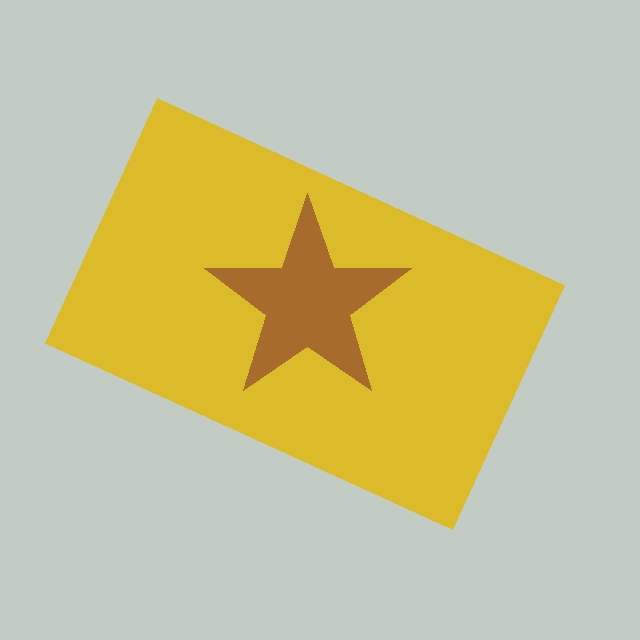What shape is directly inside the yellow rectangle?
The brown star.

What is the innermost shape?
The brown star.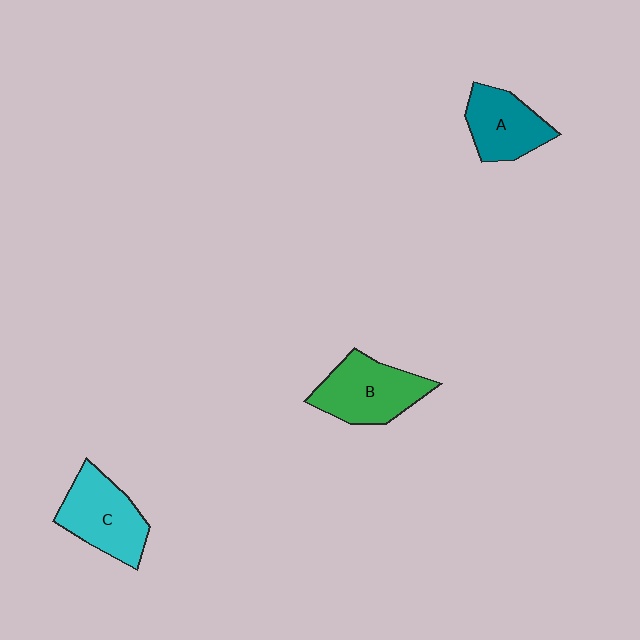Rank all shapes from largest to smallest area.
From largest to smallest: B (green), C (cyan), A (teal).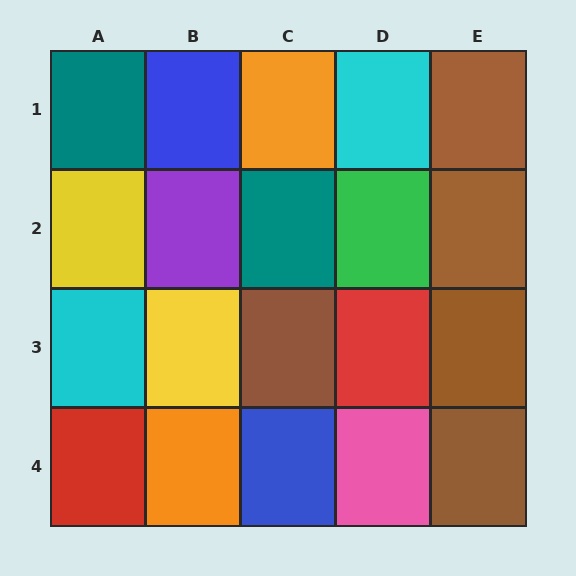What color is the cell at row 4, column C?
Blue.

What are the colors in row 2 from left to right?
Yellow, purple, teal, green, brown.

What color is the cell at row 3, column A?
Cyan.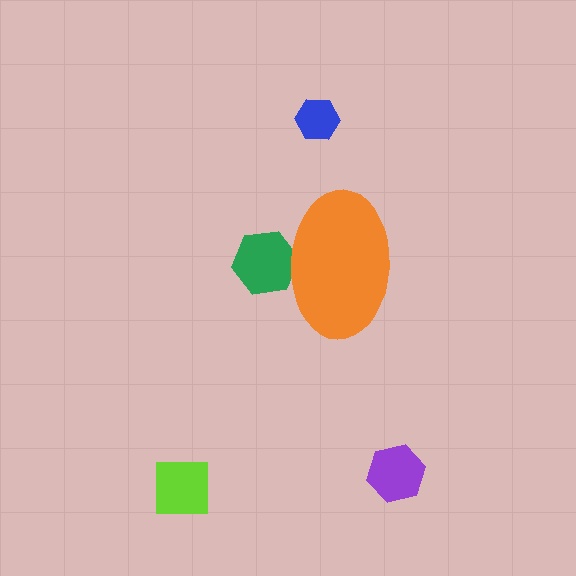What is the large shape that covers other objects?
An orange ellipse.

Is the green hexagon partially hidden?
Yes, the green hexagon is partially hidden behind the orange ellipse.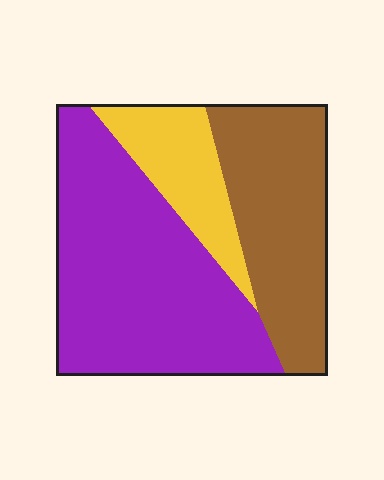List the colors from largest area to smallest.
From largest to smallest: purple, brown, yellow.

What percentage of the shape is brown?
Brown covers about 30% of the shape.